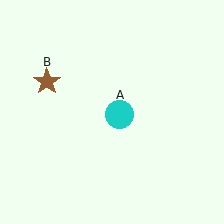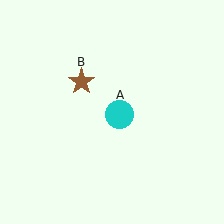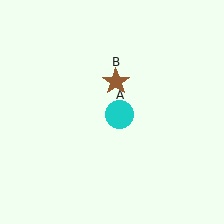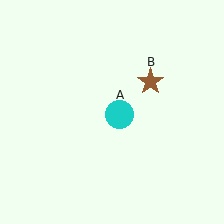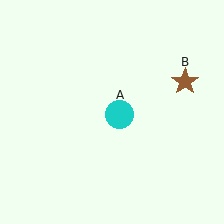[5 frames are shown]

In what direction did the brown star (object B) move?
The brown star (object B) moved right.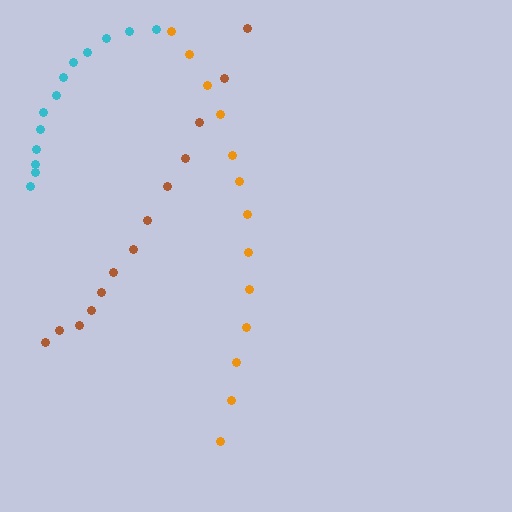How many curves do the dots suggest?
There are 3 distinct paths.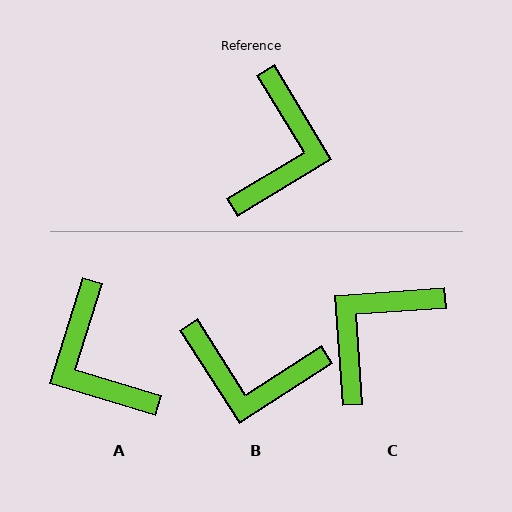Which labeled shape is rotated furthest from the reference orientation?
C, about 153 degrees away.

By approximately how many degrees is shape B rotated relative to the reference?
Approximately 89 degrees clockwise.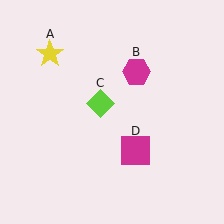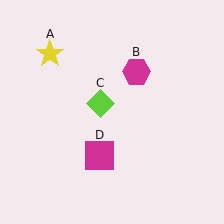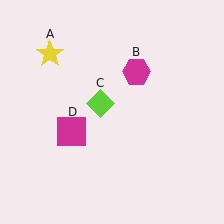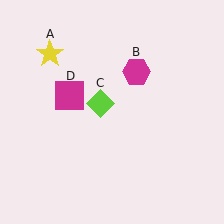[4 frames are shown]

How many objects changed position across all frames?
1 object changed position: magenta square (object D).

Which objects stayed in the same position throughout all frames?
Yellow star (object A) and magenta hexagon (object B) and lime diamond (object C) remained stationary.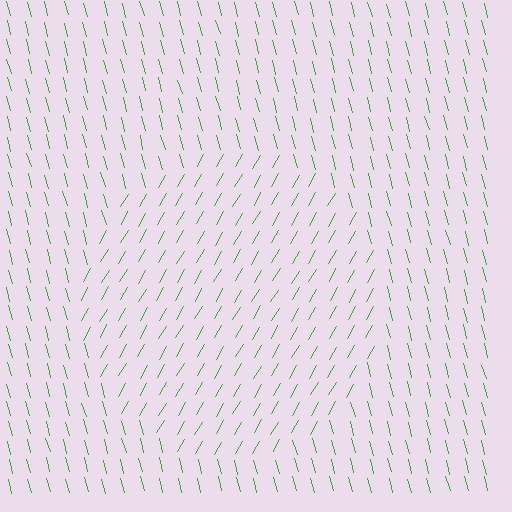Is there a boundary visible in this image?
Yes, there is a texture boundary formed by a change in line orientation.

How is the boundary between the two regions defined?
The boundary is defined purely by a change in line orientation (approximately 45 degrees difference). All lines are the same color and thickness.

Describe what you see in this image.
The image is filled with small green line segments. A circle region in the image has lines oriented differently from the surrounding lines, creating a visible texture boundary.